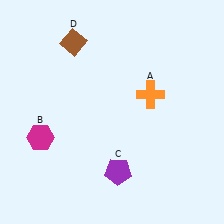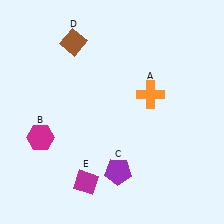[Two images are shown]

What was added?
A magenta diamond (E) was added in Image 2.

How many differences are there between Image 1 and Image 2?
There is 1 difference between the two images.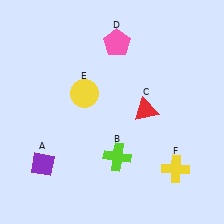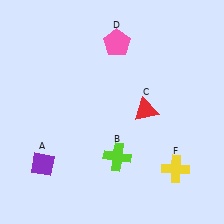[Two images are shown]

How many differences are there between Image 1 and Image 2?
There is 1 difference between the two images.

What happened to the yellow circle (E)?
The yellow circle (E) was removed in Image 2. It was in the top-left area of Image 1.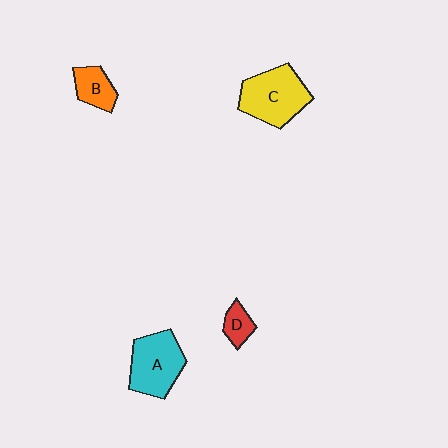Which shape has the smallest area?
Shape D (red).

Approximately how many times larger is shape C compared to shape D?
Approximately 3.1 times.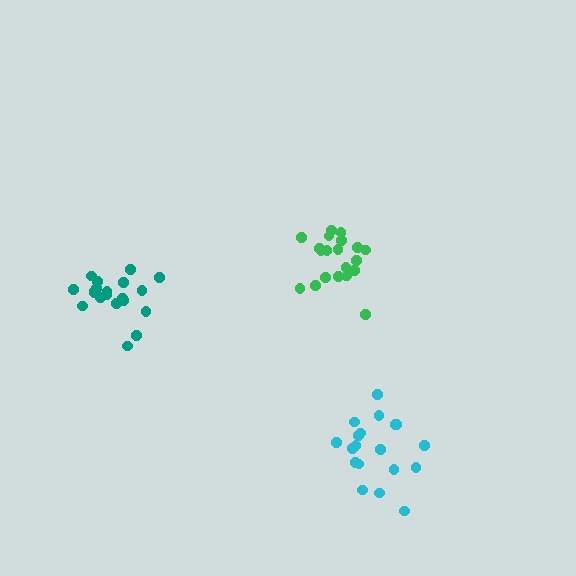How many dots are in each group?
Group 1: 20 dots, Group 2: 19 dots, Group 3: 20 dots (59 total).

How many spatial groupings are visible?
There are 3 spatial groupings.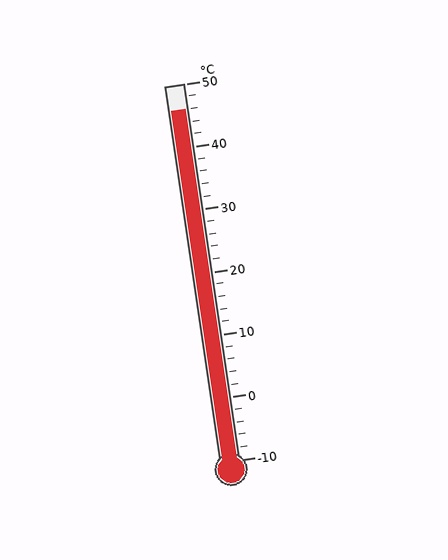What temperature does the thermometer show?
The thermometer shows approximately 46°C.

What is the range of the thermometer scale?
The thermometer scale ranges from -10°C to 50°C.